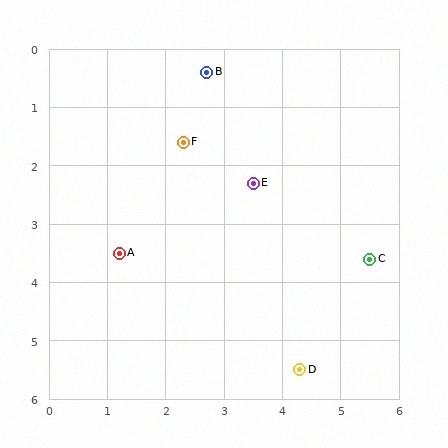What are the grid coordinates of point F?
Point F is at approximately (2.3, 1.6).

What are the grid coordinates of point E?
Point E is at approximately (3.5, 2.3).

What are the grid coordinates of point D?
Point D is at approximately (4.3, 5.5).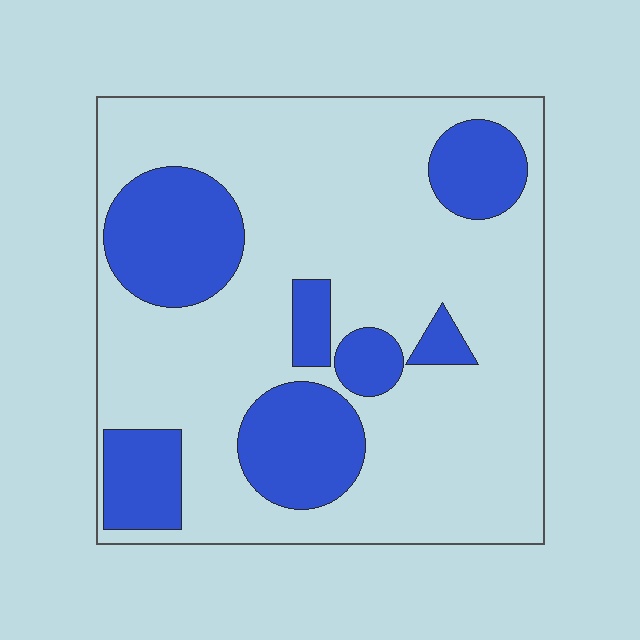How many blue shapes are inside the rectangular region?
7.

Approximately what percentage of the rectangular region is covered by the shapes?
Approximately 25%.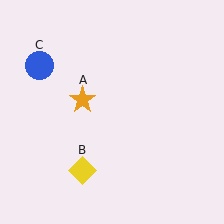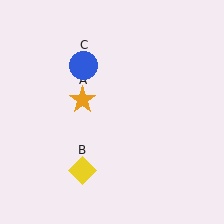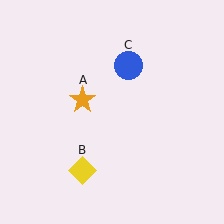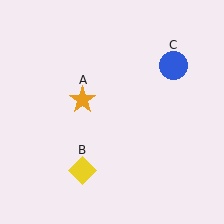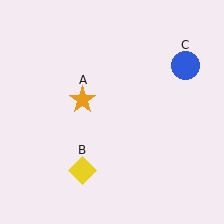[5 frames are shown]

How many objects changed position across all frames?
1 object changed position: blue circle (object C).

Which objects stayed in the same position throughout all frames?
Orange star (object A) and yellow diamond (object B) remained stationary.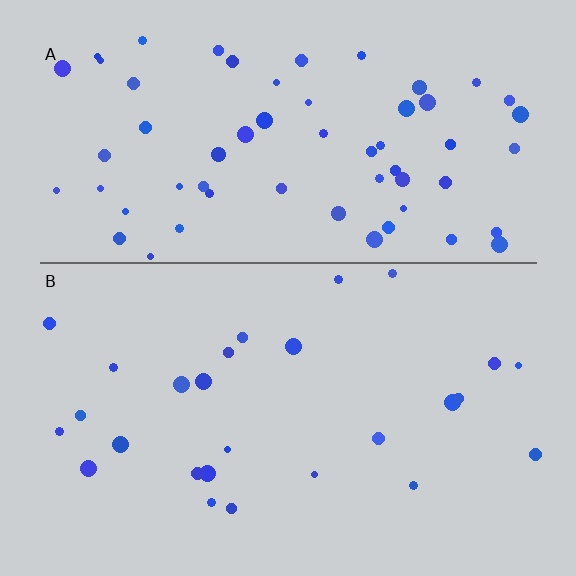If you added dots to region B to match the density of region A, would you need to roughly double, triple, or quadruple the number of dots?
Approximately double.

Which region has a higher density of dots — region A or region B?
A (the top).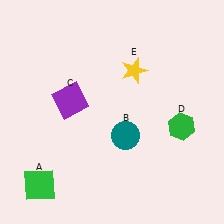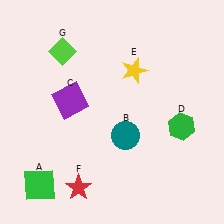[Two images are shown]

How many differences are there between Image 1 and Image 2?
There are 2 differences between the two images.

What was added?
A red star (F), a lime diamond (G) were added in Image 2.